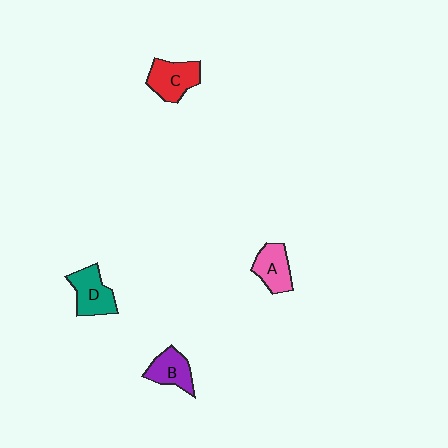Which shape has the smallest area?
Shape B (purple).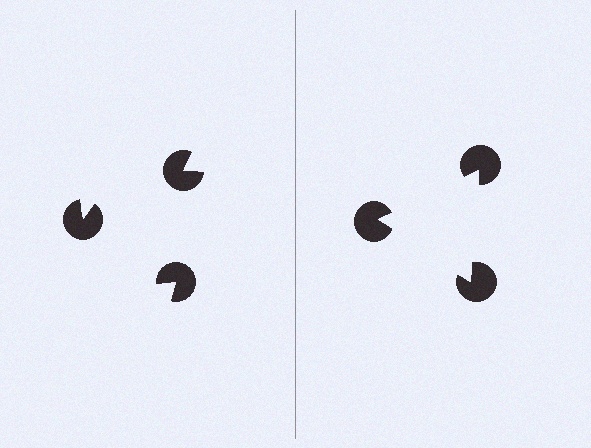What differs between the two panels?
The pac-man discs are positioned identically on both sides; only the wedge orientations differ. On the right they align to a triangle; on the left they are misaligned.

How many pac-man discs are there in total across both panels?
6 — 3 on each side.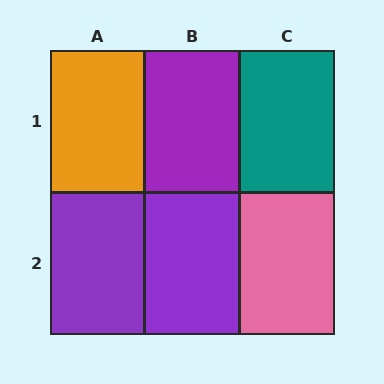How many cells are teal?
1 cell is teal.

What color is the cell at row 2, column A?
Purple.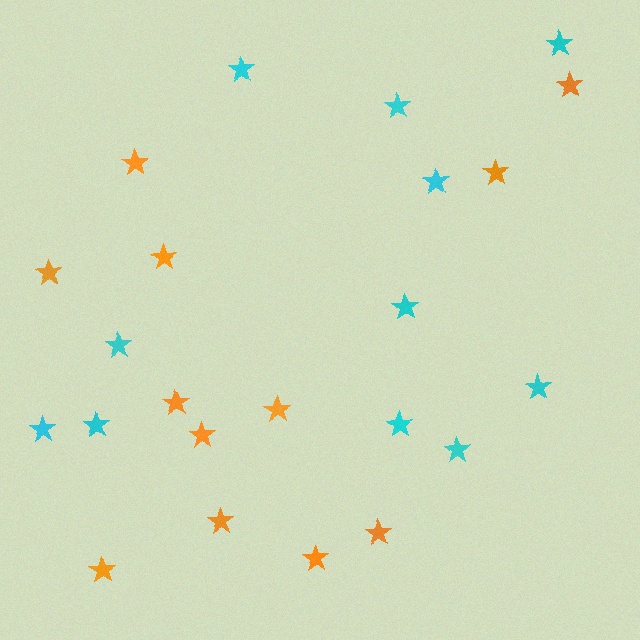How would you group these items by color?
There are 2 groups: one group of cyan stars (11) and one group of orange stars (12).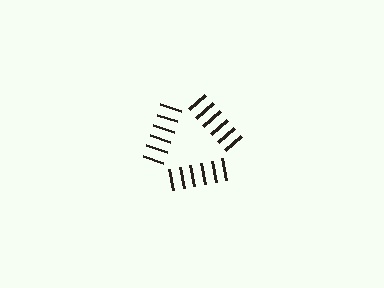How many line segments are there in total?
18 — 6 along each of the 3 edges.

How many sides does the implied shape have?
3 sides — the line-ends trace a triangle.